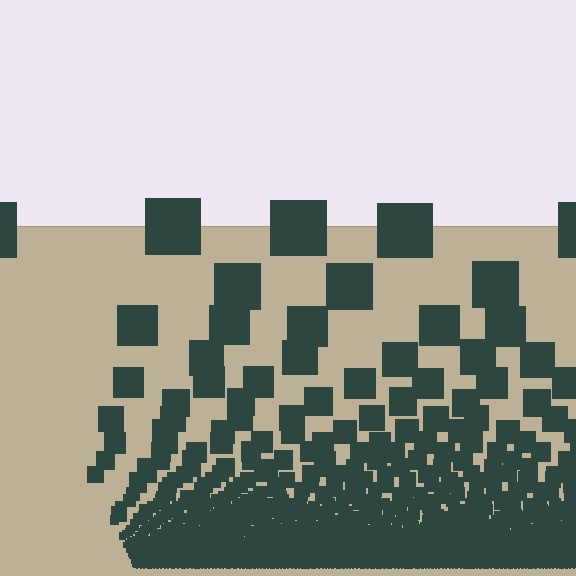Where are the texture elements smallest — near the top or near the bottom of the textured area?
Near the bottom.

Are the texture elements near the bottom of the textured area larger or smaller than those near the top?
Smaller. The gradient is inverted — elements near the bottom are smaller and denser.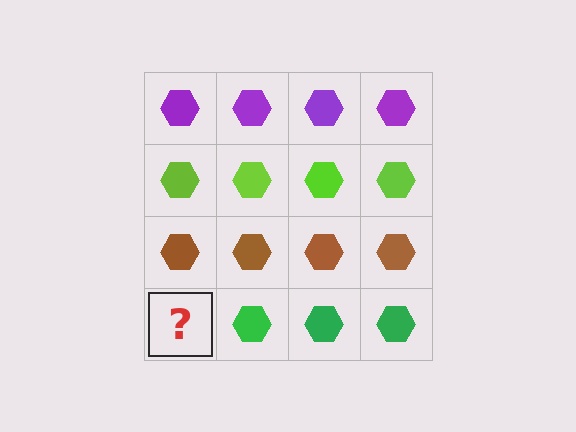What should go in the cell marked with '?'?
The missing cell should contain a green hexagon.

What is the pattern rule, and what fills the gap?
The rule is that each row has a consistent color. The gap should be filled with a green hexagon.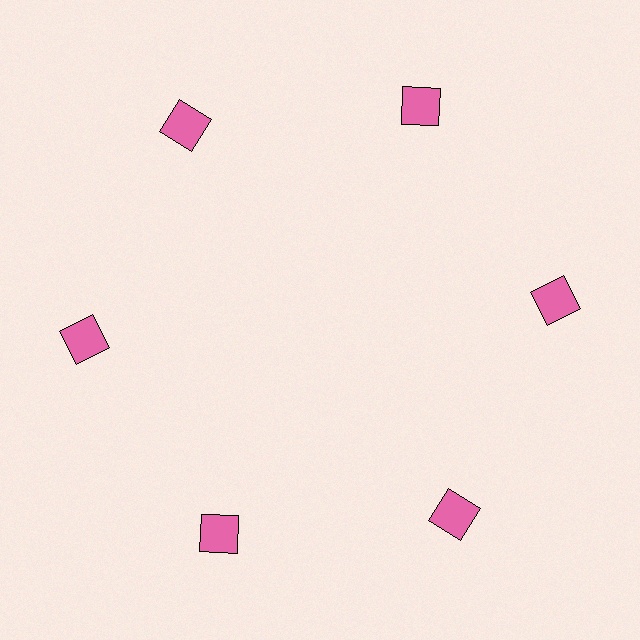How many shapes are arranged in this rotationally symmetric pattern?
There are 6 shapes, arranged in 6 groups of 1.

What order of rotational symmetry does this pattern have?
This pattern has 6-fold rotational symmetry.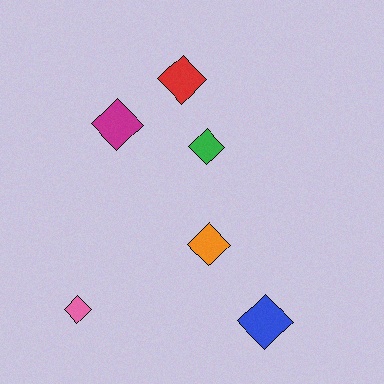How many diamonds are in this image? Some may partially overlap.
There are 6 diamonds.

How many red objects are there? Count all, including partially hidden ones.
There is 1 red object.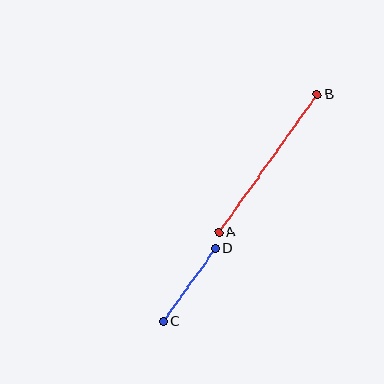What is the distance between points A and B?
The distance is approximately 170 pixels.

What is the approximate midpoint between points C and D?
The midpoint is at approximately (189, 285) pixels.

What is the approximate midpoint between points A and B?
The midpoint is at approximately (268, 164) pixels.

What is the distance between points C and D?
The distance is approximately 90 pixels.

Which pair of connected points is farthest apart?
Points A and B are farthest apart.